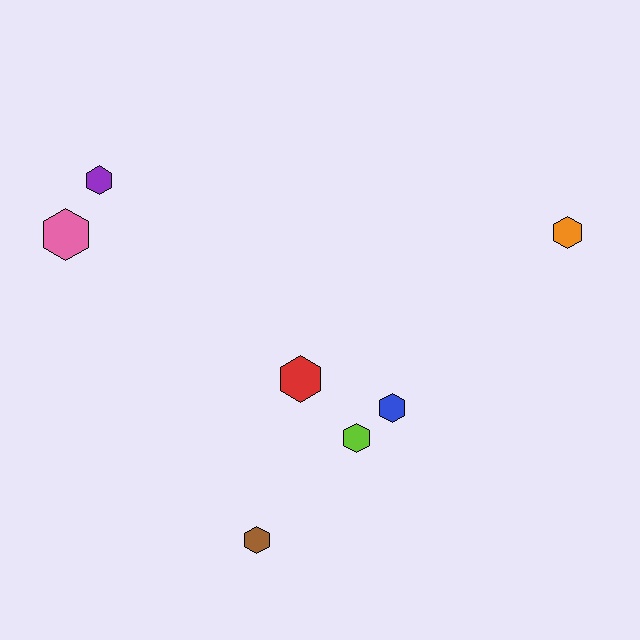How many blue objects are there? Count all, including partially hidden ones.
There is 1 blue object.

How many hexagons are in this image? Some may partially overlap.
There are 7 hexagons.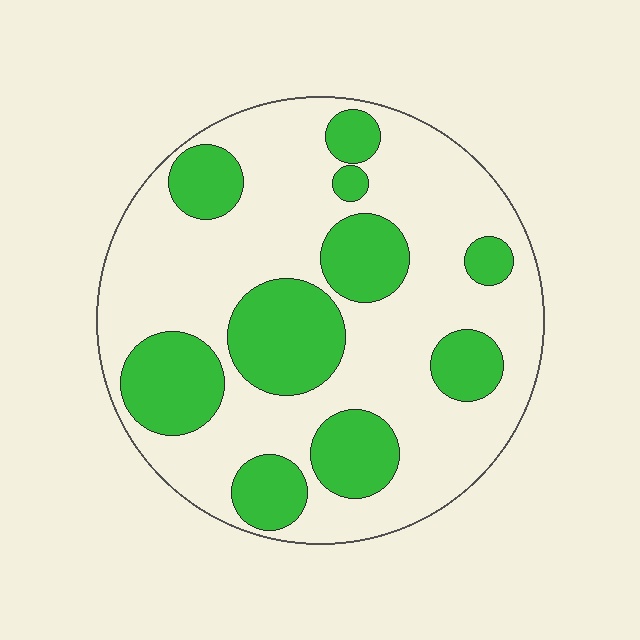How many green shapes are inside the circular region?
10.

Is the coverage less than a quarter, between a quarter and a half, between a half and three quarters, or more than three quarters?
Between a quarter and a half.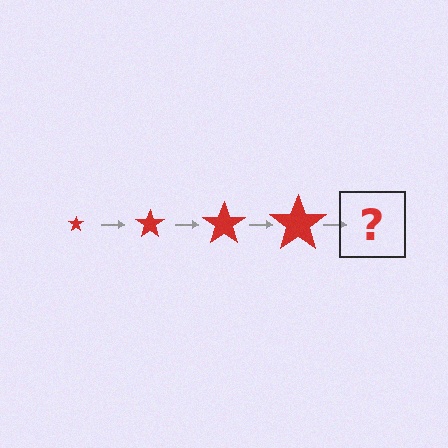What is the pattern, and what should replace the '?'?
The pattern is that the star gets progressively larger each step. The '?' should be a red star, larger than the previous one.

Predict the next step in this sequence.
The next step is a red star, larger than the previous one.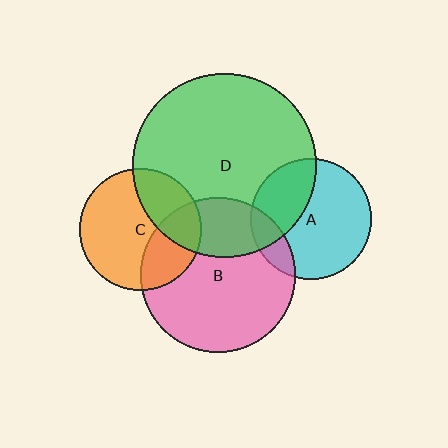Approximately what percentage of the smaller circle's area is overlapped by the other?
Approximately 35%.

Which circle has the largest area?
Circle D (green).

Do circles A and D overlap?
Yes.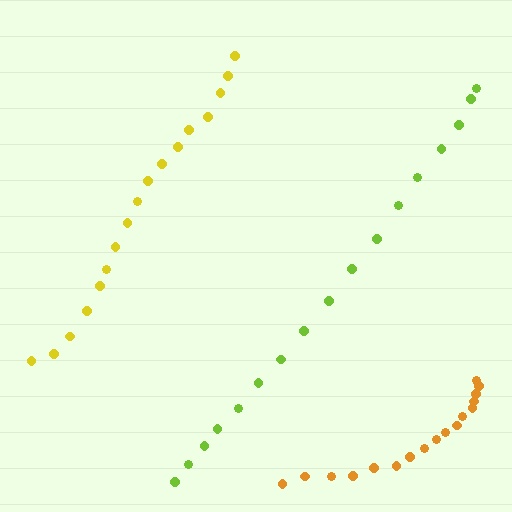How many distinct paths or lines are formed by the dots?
There are 3 distinct paths.